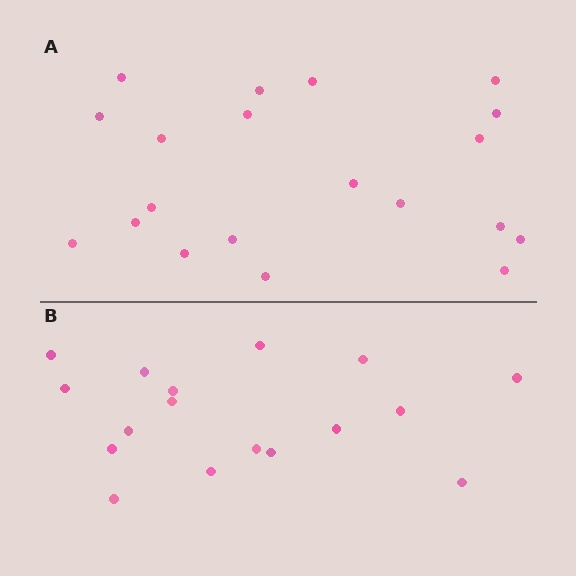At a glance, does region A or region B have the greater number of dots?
Region A (the top region) has more dots.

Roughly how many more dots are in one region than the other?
Region A has just a few more — roughly 2 or 3 more dots than region B.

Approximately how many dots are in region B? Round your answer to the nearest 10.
About 20 dots. (The exact count is 17, which rounds to 20.)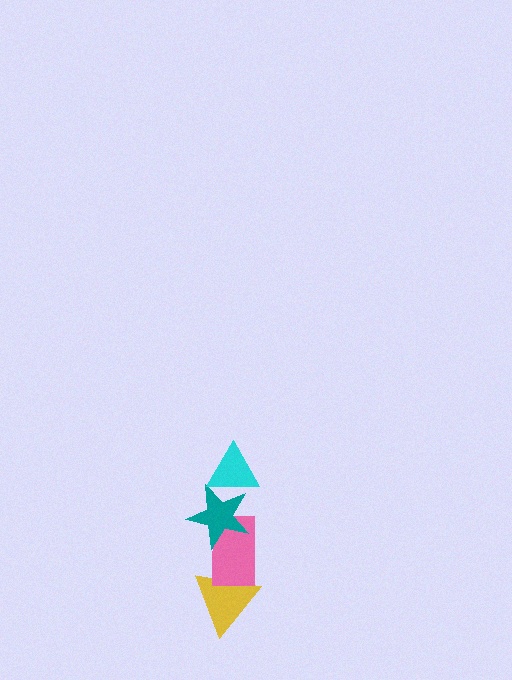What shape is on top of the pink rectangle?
The teal star is on top of the pink rectangle.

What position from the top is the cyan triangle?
The cyan triangle is 1st from the top.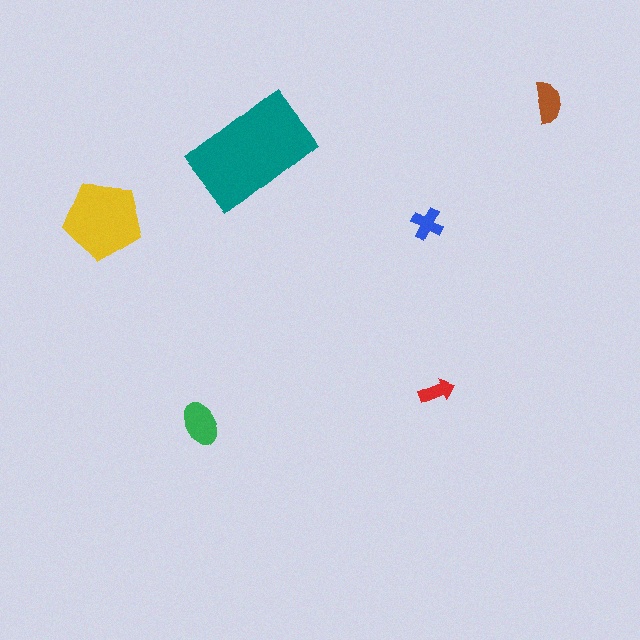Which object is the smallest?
The red arrow.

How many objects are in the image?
There are 6 objects in the image.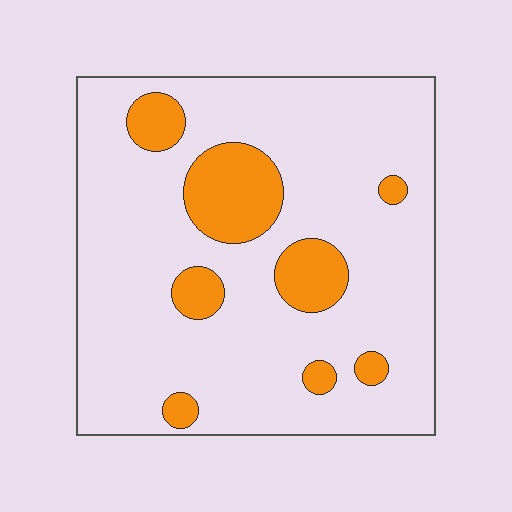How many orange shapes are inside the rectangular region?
8.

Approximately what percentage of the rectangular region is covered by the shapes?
Approximately 15%.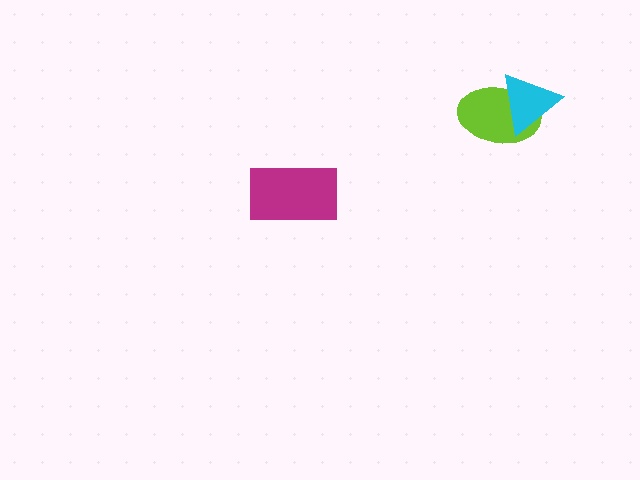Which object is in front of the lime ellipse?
The cyan triangle is in front of the lime ellipse.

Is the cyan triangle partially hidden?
No, no other shape covers it.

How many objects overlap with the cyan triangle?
1 object overlaps with the cyan triangle.